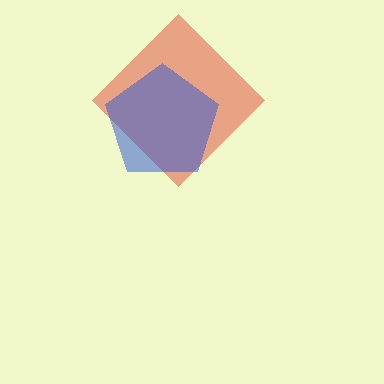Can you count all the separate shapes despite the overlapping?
Yes, there are 2 separate shapes.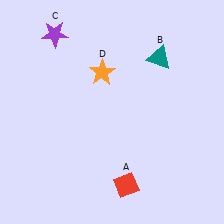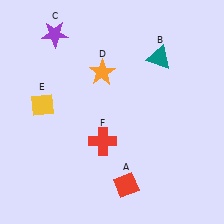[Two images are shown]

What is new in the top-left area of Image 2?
A yellow diamond (E) was added in the top-left area of Image 2.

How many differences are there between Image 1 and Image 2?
There are 2 differences between the two images.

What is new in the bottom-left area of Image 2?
A red cross (F) was added in the bottom-left area of Image 2.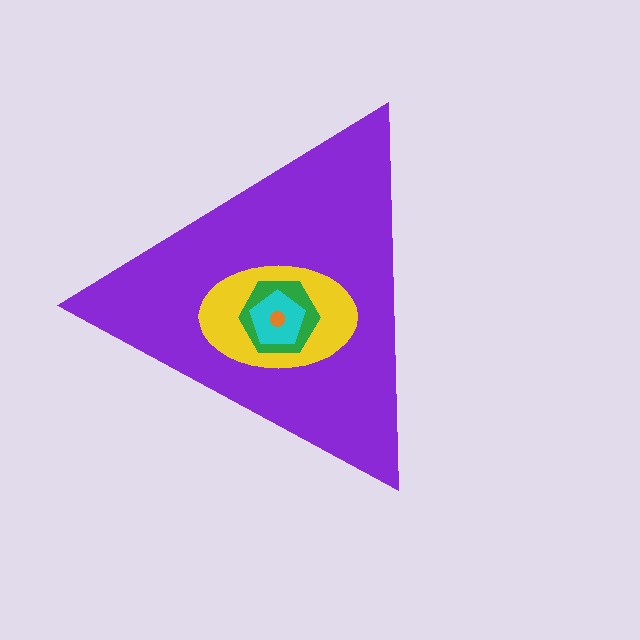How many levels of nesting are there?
5.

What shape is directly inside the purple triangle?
The yellow ellipse.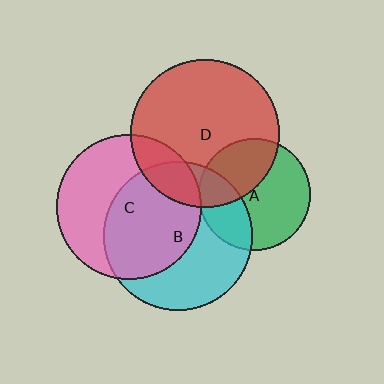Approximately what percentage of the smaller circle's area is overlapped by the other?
Approximately 55%.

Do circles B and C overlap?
Yes.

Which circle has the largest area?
Circle B (cyan).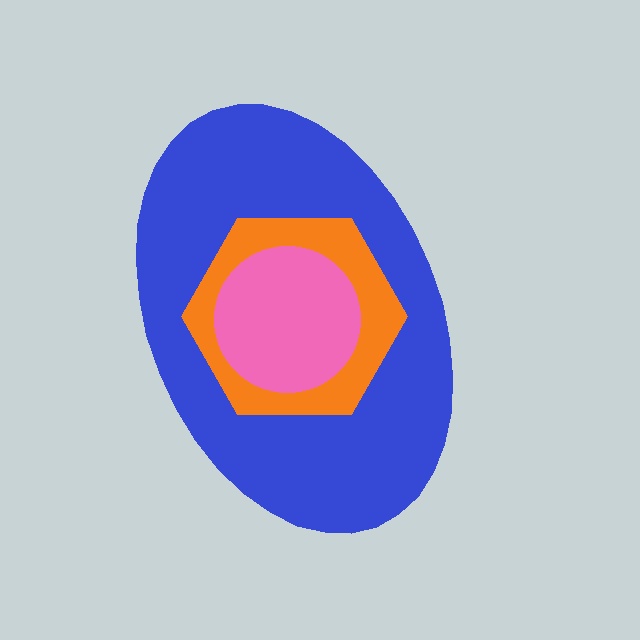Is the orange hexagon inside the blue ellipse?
Yes.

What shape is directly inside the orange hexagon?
The pink circle.